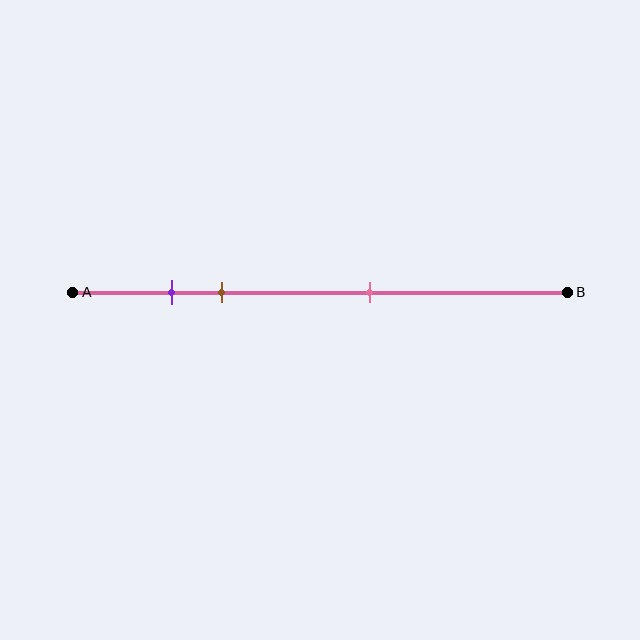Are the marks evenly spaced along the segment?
No, the marks are not evenly spaced.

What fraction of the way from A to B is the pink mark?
The pink mark is approximately 60% (0.6) of the way from A to B.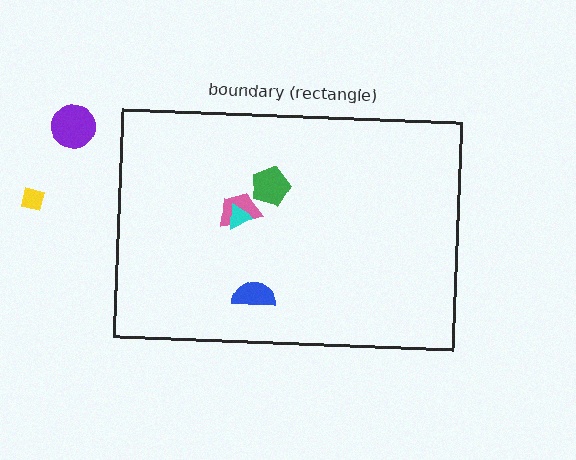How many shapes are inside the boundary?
4 inside, 2 outside.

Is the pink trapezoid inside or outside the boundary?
Inside.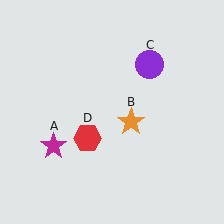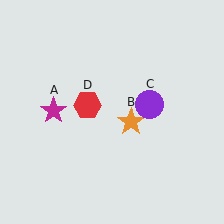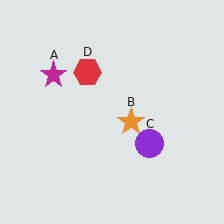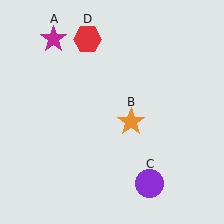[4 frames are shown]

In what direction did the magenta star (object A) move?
The magenta star (object A) moved up.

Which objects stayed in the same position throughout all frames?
Orange star (object B) remained stationary.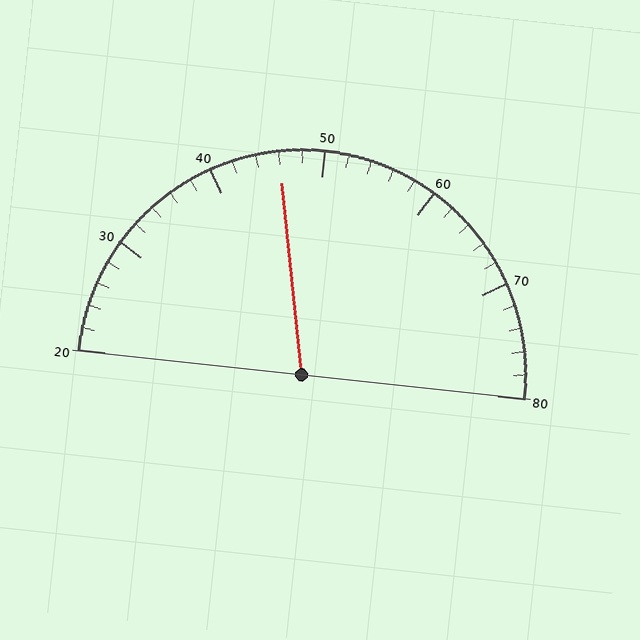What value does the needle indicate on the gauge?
The needle indicates approximately 46.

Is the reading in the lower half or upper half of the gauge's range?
The reading is in the lower half of the range (20 to 80).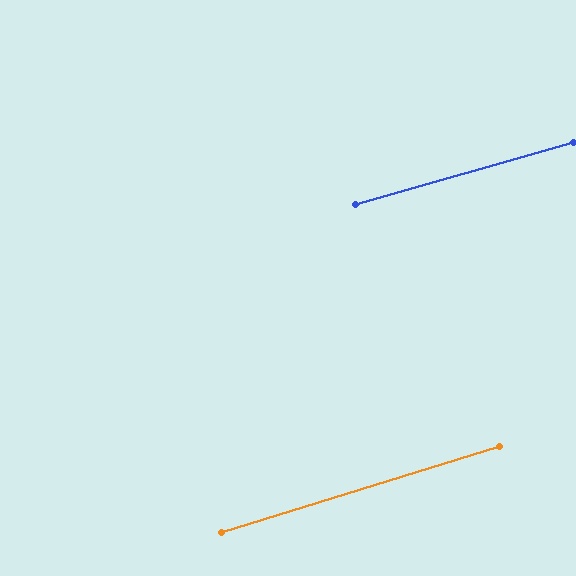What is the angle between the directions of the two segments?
Approximately 2 degrees.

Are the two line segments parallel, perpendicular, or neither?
Parallel — their directions differ by only 1.5°.